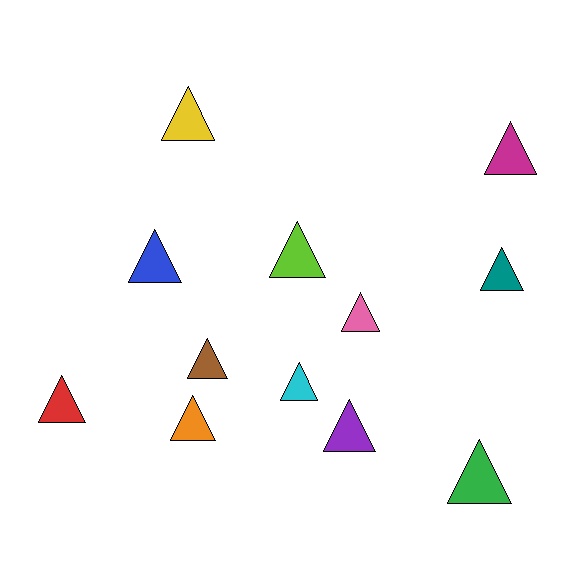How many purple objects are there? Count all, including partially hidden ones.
There is 1 purple object.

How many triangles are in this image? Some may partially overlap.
There are 12 triangles.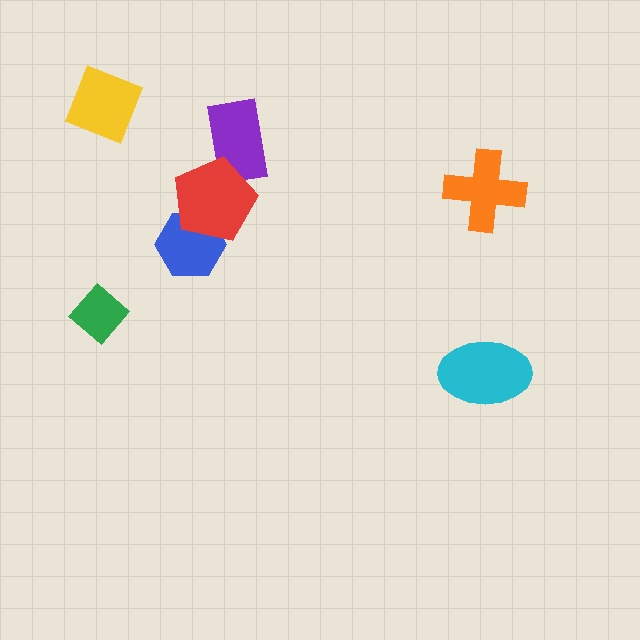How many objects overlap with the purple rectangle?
1 object overlaps with the purple rectangle.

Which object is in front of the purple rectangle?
The red pentagon is in front of the purple rectangle.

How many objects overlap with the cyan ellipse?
0 objects overlap with the cyan ellipse.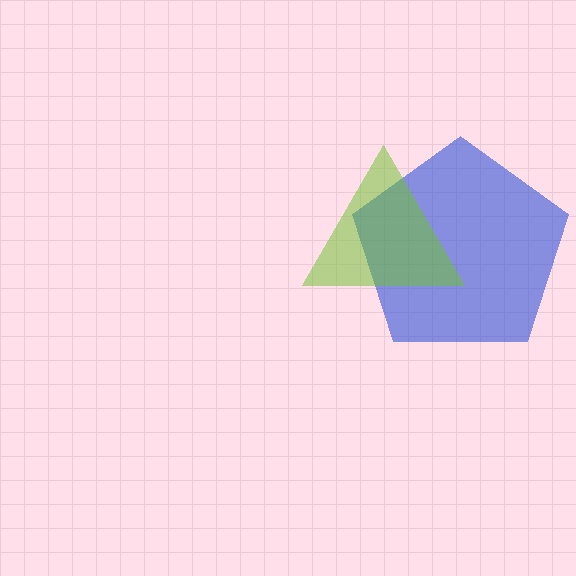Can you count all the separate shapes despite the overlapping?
Yes, there are 2 separate shapes.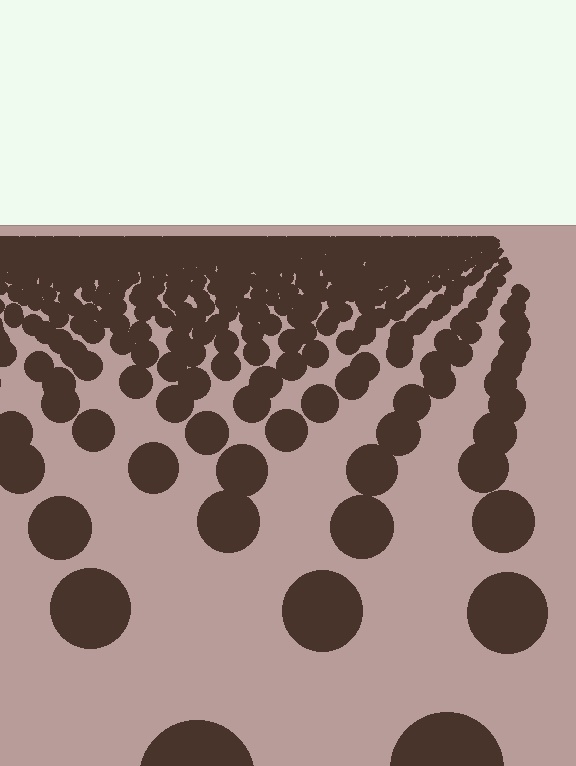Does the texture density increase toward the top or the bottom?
Density increases toward the top.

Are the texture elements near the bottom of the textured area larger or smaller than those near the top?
Larger. Near the bottom, elements are closer to the viewer and appear at a bigger on-screen size.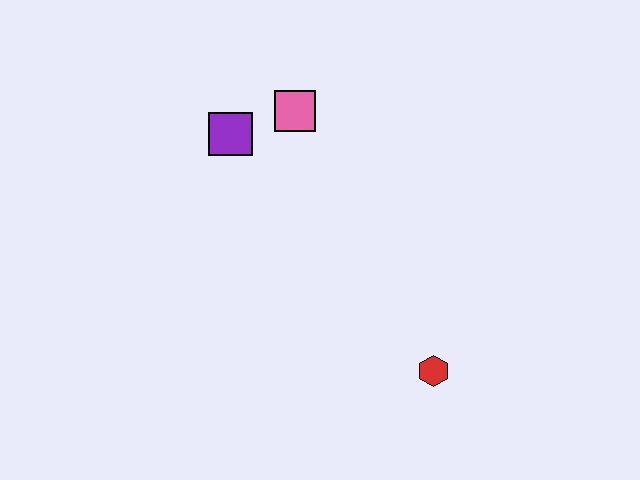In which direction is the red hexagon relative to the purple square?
The red hexagon is below the purple square.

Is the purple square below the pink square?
Yes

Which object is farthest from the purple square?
The red hexagon is farthest from the purple square.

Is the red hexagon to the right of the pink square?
Yes